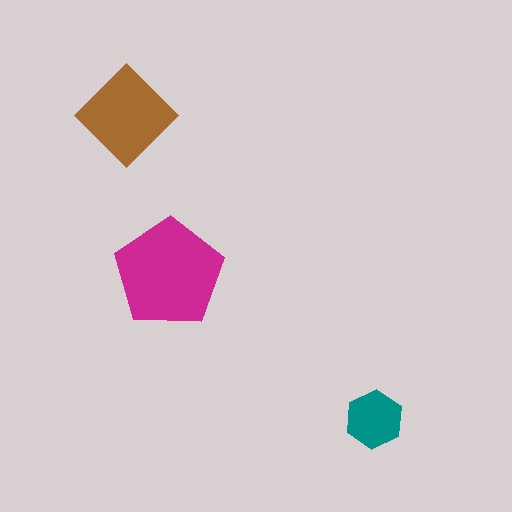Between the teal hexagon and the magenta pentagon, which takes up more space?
The magenta pentagon.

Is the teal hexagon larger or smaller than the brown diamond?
Smaller.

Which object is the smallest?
The teal hexagon.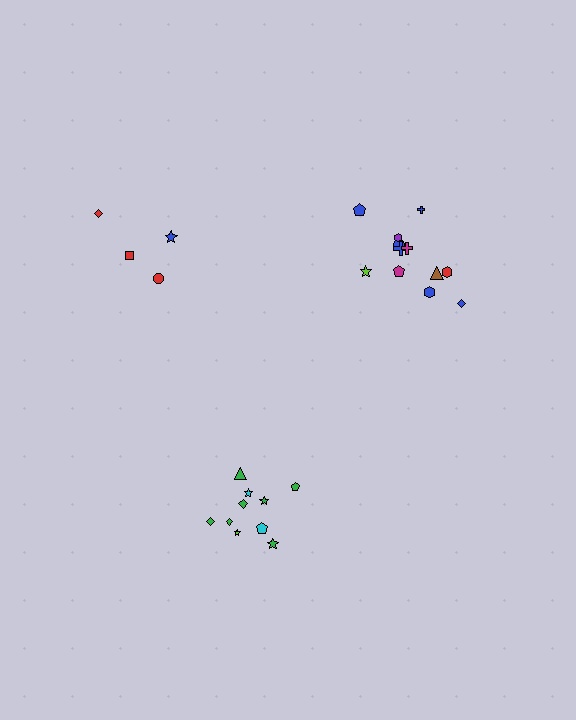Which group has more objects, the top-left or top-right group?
The top-right group.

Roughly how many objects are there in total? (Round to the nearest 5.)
Roughly 25 objects in total.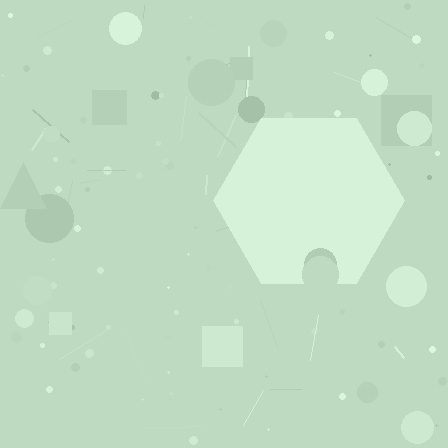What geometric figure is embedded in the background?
A hexagon is embedded in the background.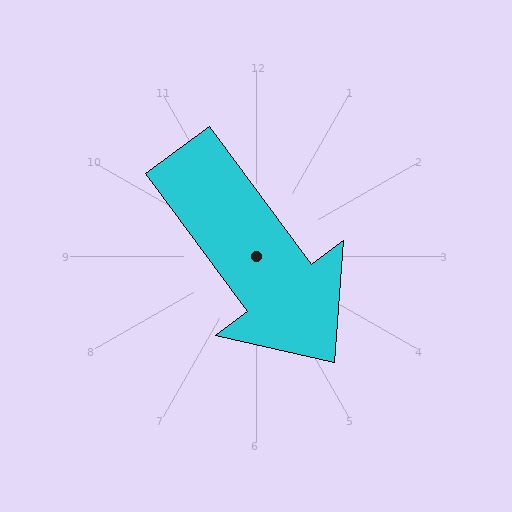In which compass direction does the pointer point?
Southeast.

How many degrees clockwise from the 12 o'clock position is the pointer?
Approximately 143 degrees.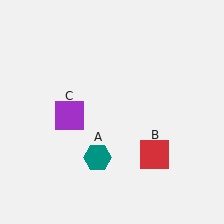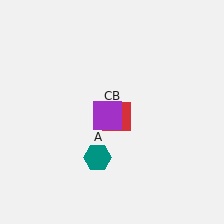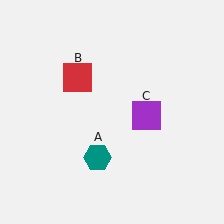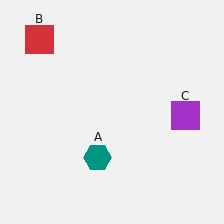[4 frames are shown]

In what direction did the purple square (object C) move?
The purple square (object C) moved right.